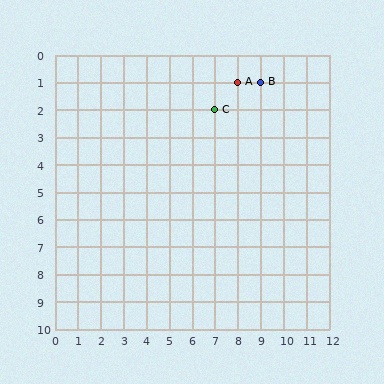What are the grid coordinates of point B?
Point B is at grid coordinates (9, 1).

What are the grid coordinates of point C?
Point C is at grid coordinates (7, 2).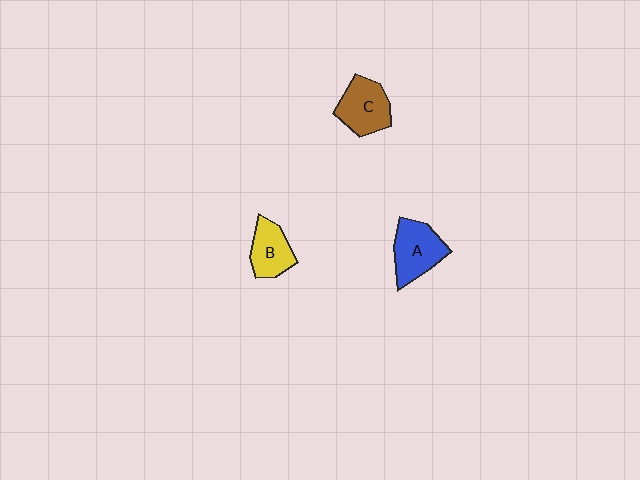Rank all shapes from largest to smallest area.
From largest to smallest: A (blue), C (brown), B (yellow).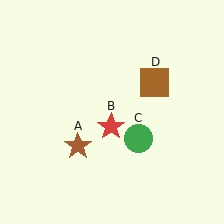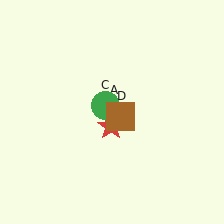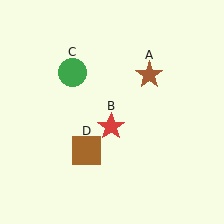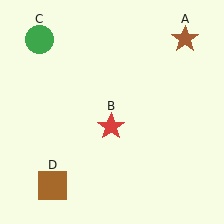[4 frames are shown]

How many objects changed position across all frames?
3 objects changed position: brown star (object A), green circle (object C), brown square (object D).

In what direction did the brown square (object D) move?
The brown square (object D) moved down and to the left.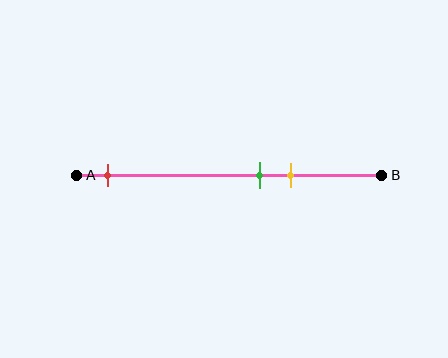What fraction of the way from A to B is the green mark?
The green mark is approximately 60% (0.6) of the way from A to B.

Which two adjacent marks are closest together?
The green and yellow marks are the closest adjacent pair.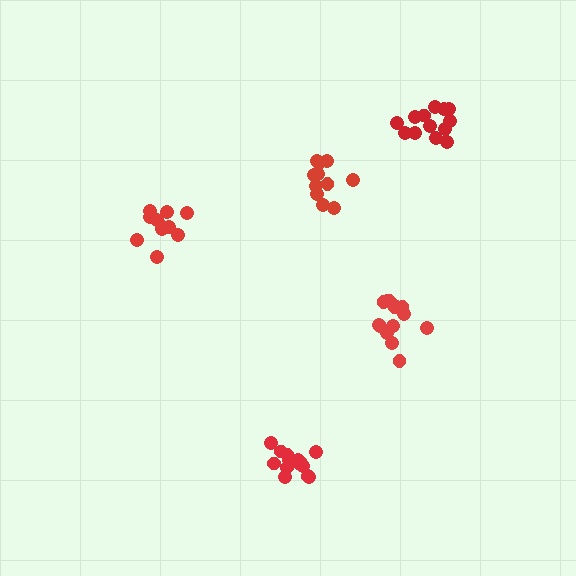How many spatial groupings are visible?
There are 5 spatial groupings.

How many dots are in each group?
Group 1: 15 dots, Group 2: 11 dots, Group 3: 11 dots, Group 4: 13 dots, Group 5: 14 dots (64 total).